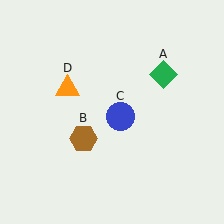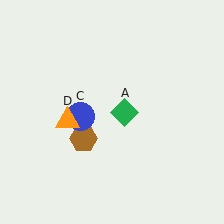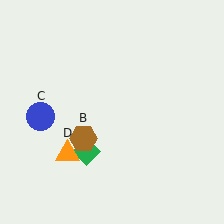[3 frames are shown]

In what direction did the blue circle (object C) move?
The blue circle (object C) moved left.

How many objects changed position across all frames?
3 objects changed position: green diamond (object A), blue circle (object C), orange triangle (object D).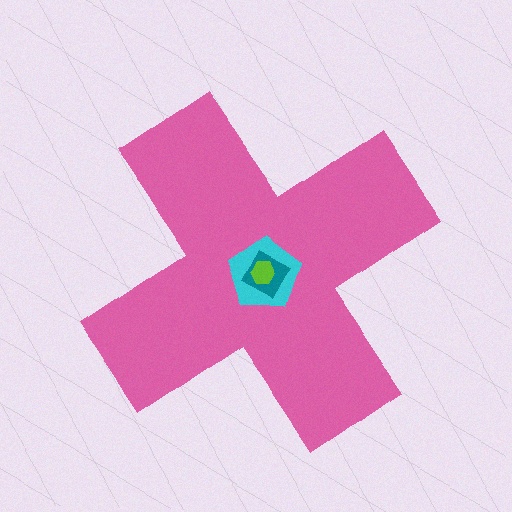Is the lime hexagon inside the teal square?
Yes.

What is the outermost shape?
The pink cross.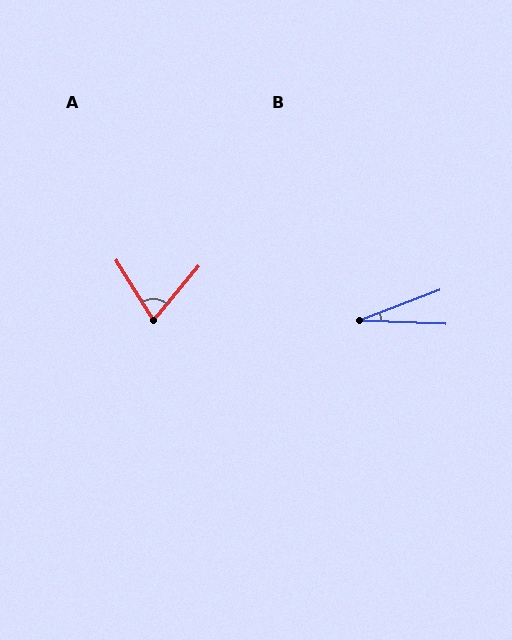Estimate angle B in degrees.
Approximately 23 degrees.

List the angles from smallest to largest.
B (23°), A (72°).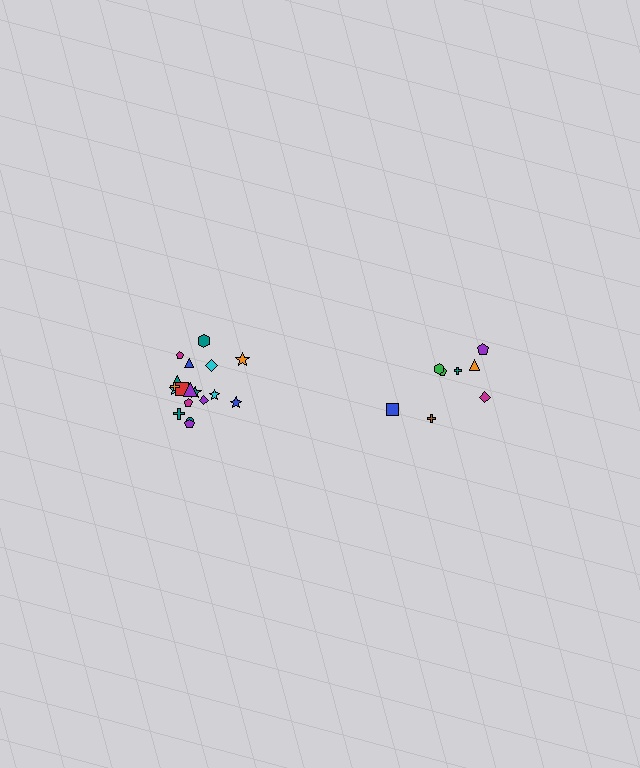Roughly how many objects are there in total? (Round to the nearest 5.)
Roughly 25 objects in total.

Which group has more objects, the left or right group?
The left group.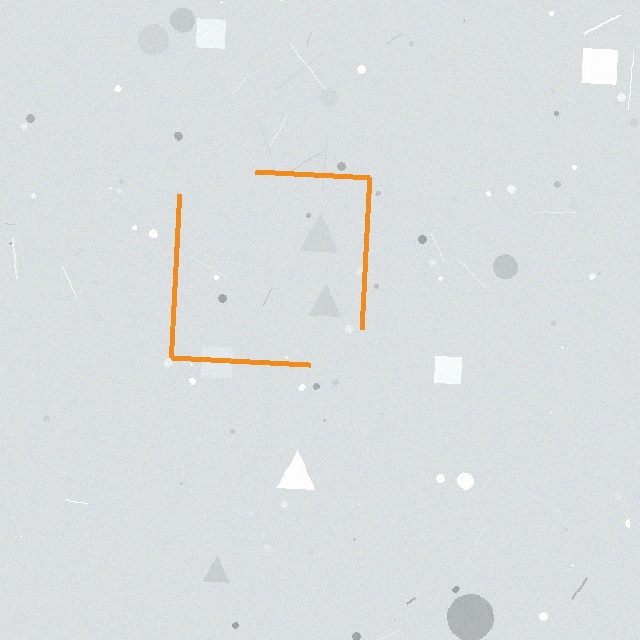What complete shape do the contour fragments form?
The contour fragments form a square.